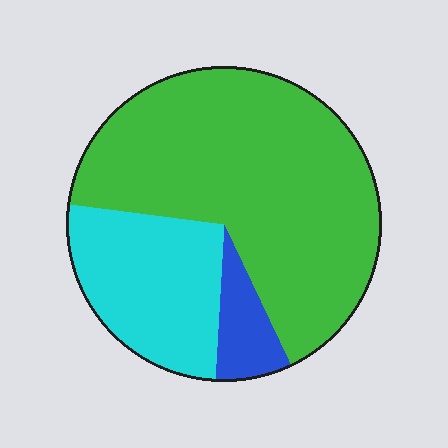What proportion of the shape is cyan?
Cyan covers 26% of the shape.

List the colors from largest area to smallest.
From largest to smallest: green, cyan, blue.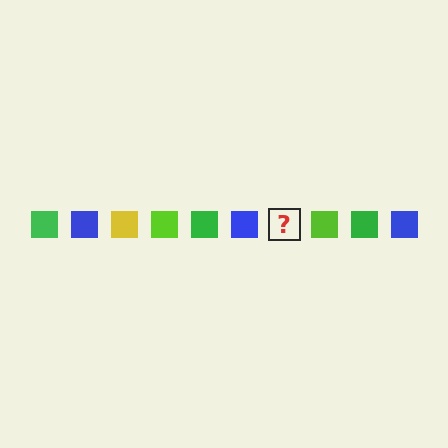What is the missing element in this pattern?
The missing element is a yellow square.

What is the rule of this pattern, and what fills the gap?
The rule is that the pattern cycles through green, blue, yellow, lime squares. The gap should be filled with a yellow square.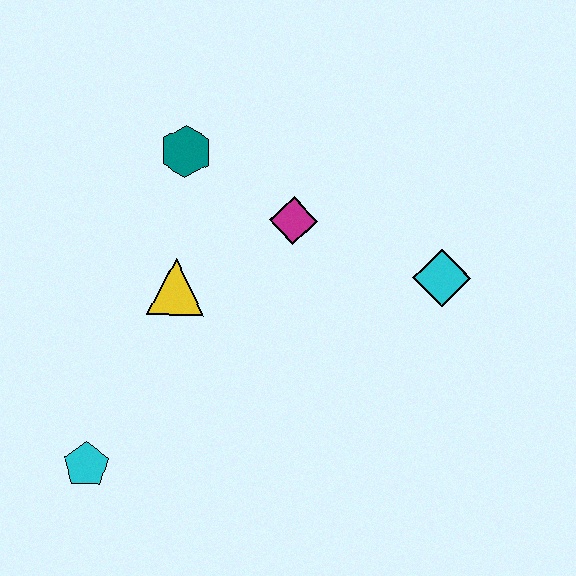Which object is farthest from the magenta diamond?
The cyan pentagon is farthest from the magenta diamond.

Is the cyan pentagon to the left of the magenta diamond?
Yes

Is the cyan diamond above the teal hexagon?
No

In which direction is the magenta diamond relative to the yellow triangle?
The magenta diamond is to the right of the yellow triangle.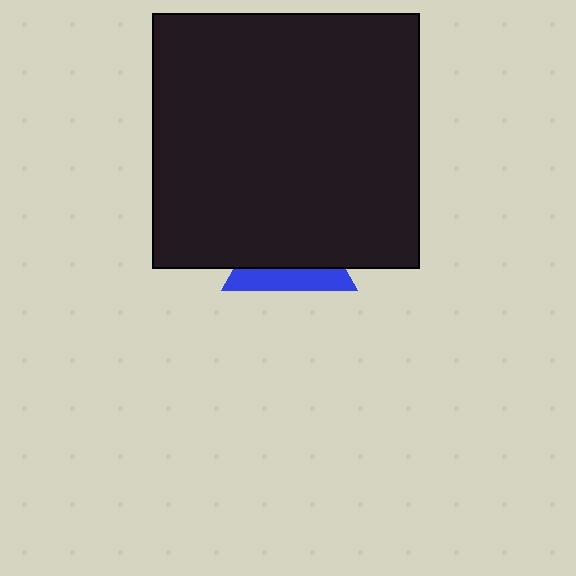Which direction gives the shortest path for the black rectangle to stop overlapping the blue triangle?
Moving up gives the shortest separation.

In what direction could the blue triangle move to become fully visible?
The blue triangle could move down. That would shift it out from behind the black rectangle entirely.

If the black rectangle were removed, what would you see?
You would see the complete blue triangle.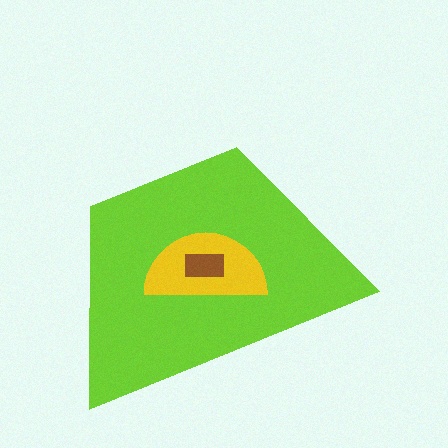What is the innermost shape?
The brown rectangle.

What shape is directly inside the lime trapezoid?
The yellow semicircle.